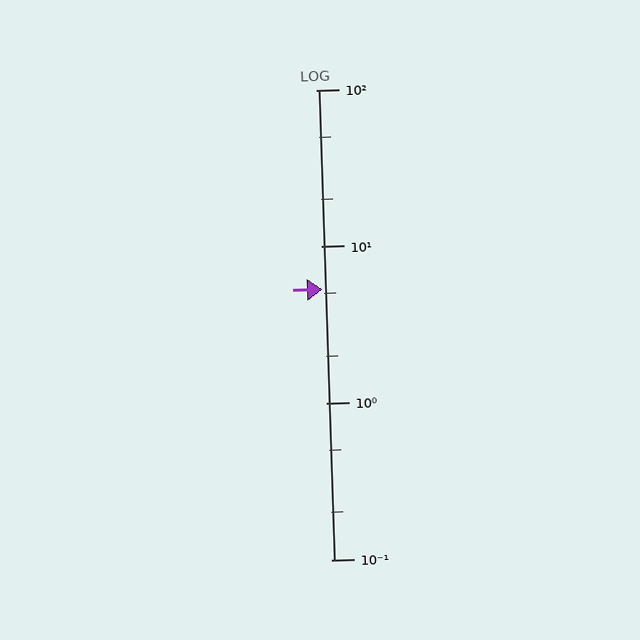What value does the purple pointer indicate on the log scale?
The pointer indicates approximately 5.3.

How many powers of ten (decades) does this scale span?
The scale spans 3 decades, from 0.1 to 100.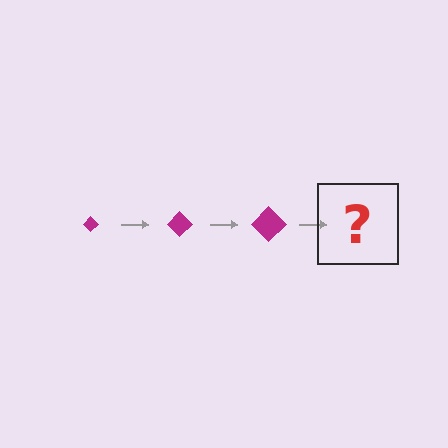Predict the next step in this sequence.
The next step is a magenta diamond, larger than the previous one.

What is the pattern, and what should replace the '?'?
The pattern is that the diamond gets progressively larger each step. The '?' should be a magenta diamond, larger than the previous one.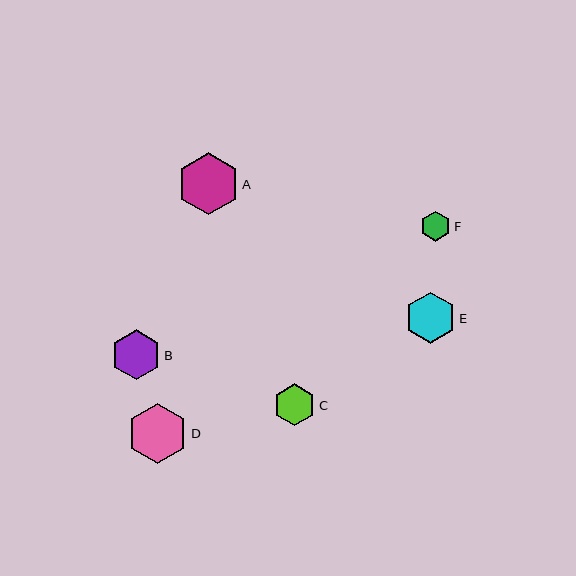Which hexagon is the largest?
Hexagon A is the largest with a size of approximately 62 pixels.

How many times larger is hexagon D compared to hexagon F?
Hexagon D is approximately 2.0 times the size of hexagon F.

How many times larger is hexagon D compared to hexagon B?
Hexagon D is approximately 1.2 times the size of hexagon B.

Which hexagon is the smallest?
Hexagon F is the smallest with a size of approximately 30 pixels.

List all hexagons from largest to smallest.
From largest to smallest: A, D, E, B, C, F.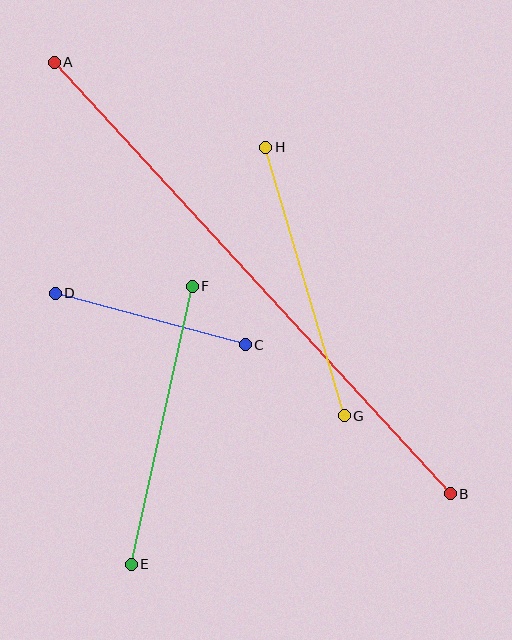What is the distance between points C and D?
The distance is approximately 197 pixels.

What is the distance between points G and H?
The distance is approximately 280 pixels.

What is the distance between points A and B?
The distance is approximately 586 pixels.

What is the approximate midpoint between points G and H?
The midpoint is at approximately (305, 281) pixels.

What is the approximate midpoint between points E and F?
The midpoint is at approximately (162, 425) pixels.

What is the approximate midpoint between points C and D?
The midpoint is at approximately (150, 319) pixels.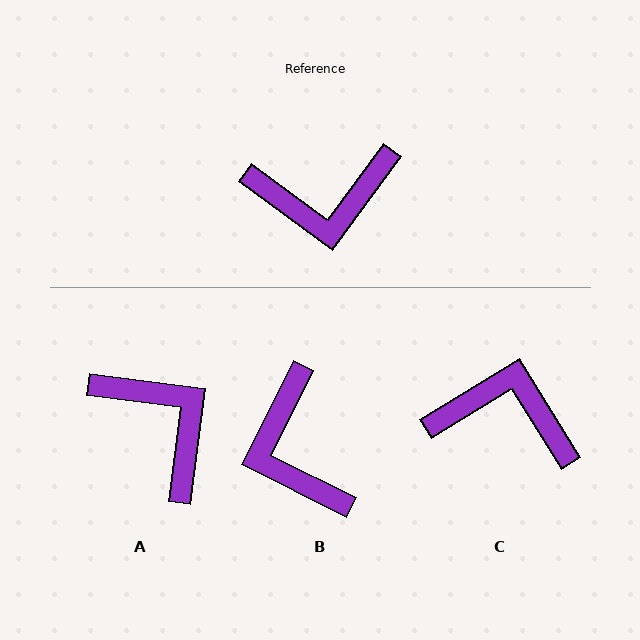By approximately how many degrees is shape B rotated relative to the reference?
Approximately 80 degrees clockwise.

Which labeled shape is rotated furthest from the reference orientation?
C, about 158 degrees away.